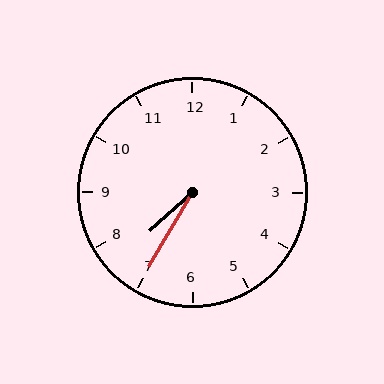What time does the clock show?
7:35.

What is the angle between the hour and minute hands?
Approximately 18 degrees.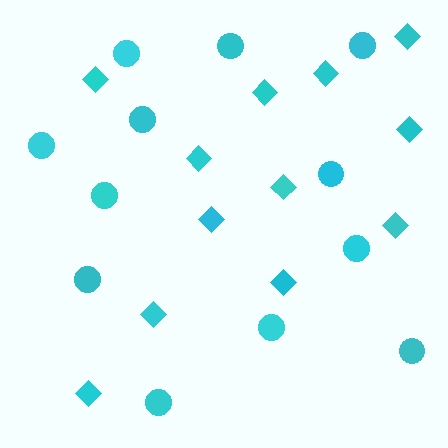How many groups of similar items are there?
There are 2 groups: one group of diamonds (12) and one group of circles (12).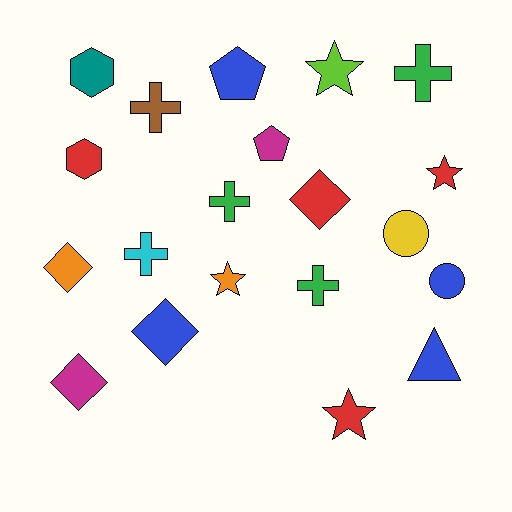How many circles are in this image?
There are 2 circles.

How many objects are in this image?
There are 20 objects.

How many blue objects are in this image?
There are 4 blue objects.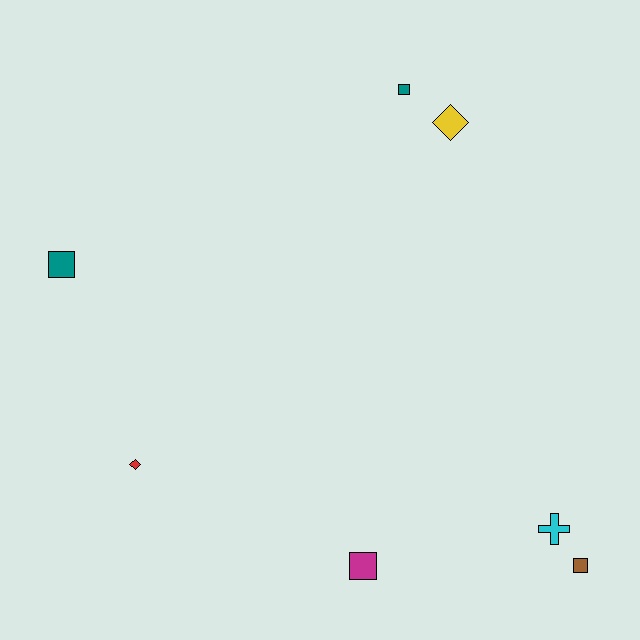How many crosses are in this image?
There is 1 cross.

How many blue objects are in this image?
There are no blue objects.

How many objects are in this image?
There are 7 objects.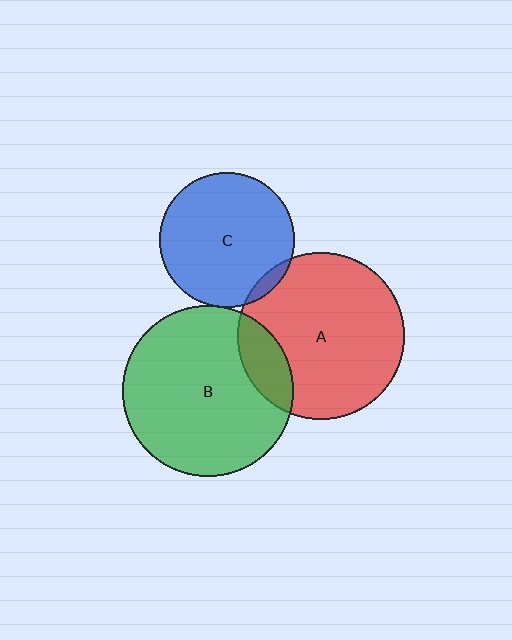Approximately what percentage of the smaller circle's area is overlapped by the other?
Approximately 15%.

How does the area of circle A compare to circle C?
Approximately 1.5 times.